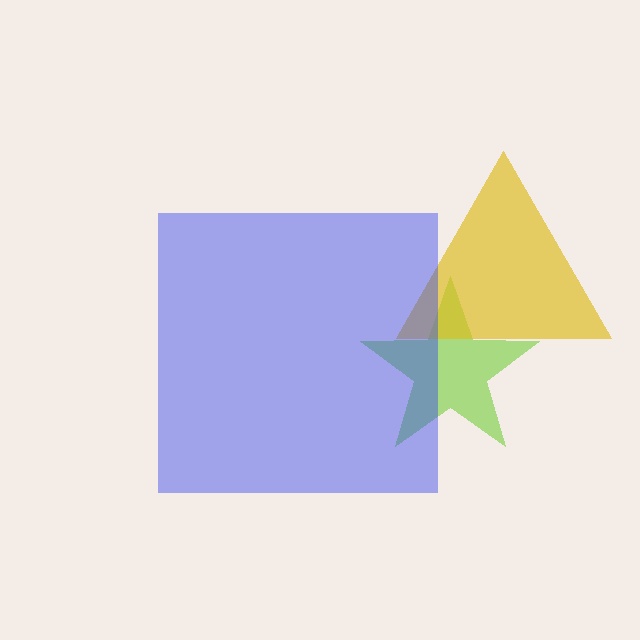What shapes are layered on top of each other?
The layered shapes are: a lime star, a yellow triangle, a blue square.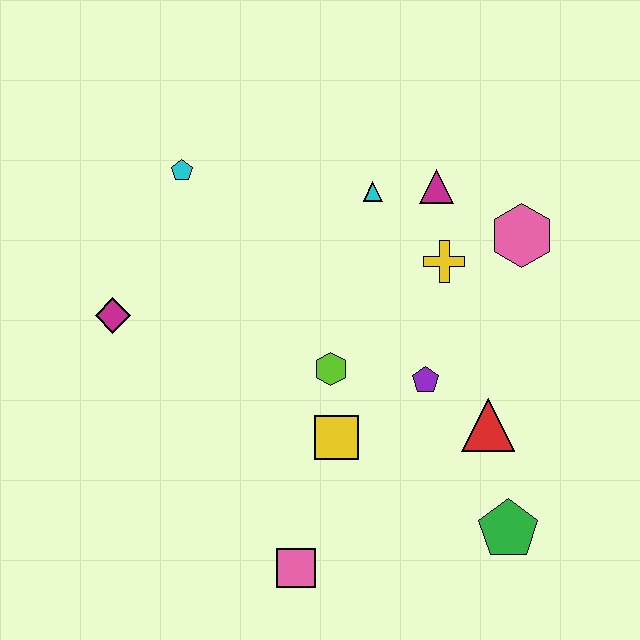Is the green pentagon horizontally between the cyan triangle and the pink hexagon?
Yes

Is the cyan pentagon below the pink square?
No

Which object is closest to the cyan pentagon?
The magenta diamond is closest to the cyan pentagon.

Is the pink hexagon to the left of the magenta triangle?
No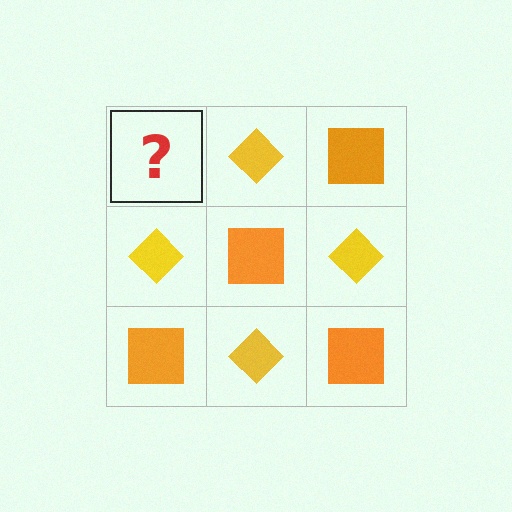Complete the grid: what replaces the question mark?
The question mark should be replaced with an orange square.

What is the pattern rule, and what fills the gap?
The rule is that it alternates orange square and yellow diamond in a checkerboard pattern. The gap should be filled with an orange square.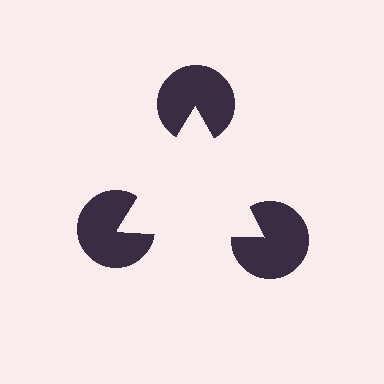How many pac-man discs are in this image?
There are 3 — one at each vertex of the illusory triangle.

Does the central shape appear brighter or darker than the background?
It typically appears slightly brighter than the background, even though no actual brightness change is drawn.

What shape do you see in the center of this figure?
An illusory triangle — its edges are inferred from the aligned wedge cuts in the pac-man discs, not physically drawn.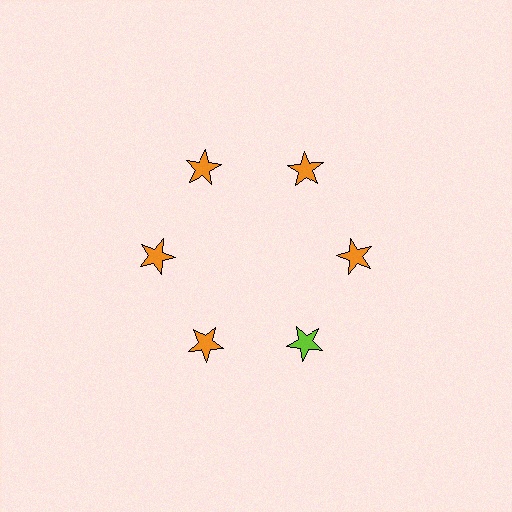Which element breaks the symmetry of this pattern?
The lime star at roughly the 5 o'clock position breaks the symmetry. All other shapes are orange stars.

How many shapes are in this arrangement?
There are 6 shapes arranged in a ring pattern.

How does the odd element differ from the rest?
It has a different color: lime instead of orange.